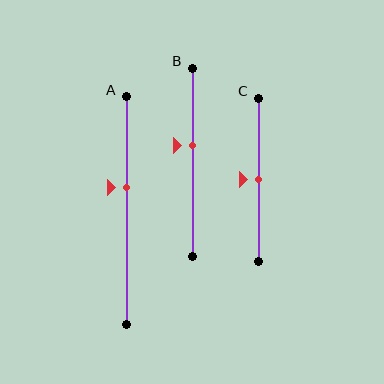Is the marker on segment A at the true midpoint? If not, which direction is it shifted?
No, the marker on segment A is shifted upward by about 10% of the segment length.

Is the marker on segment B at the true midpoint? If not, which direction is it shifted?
No, the marker on segment B is shifted upward by about 9% of the segment length.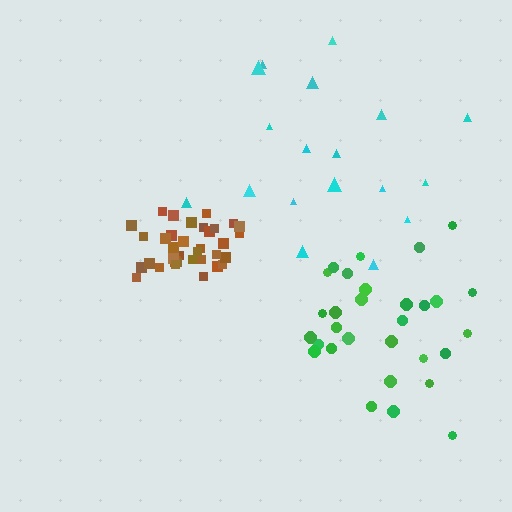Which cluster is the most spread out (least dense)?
Cyan.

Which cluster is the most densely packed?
Brown.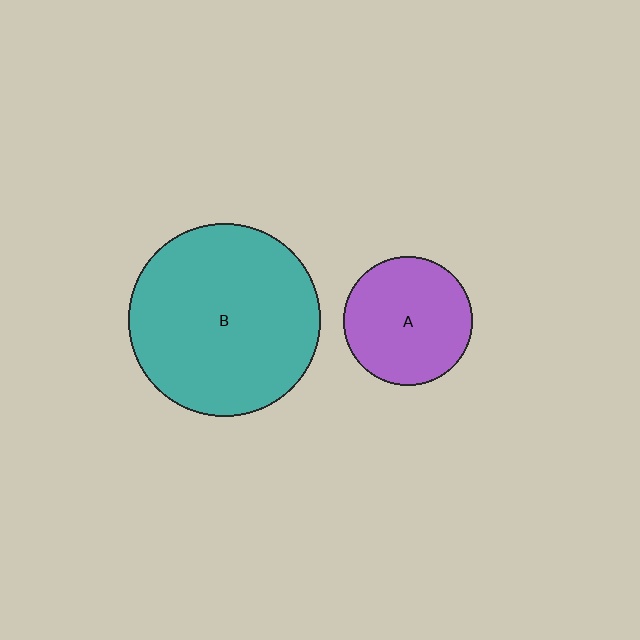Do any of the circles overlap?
No, none of the circles overlap.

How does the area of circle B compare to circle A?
Approximately 2.2 times.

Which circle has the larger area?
Circle B (teal).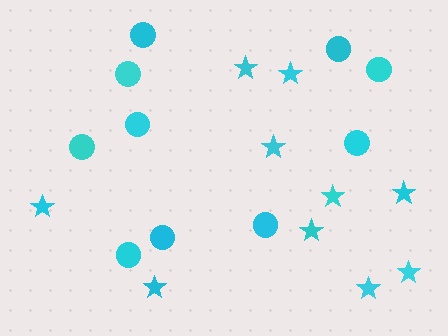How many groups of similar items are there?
There are 2 groups: one group of stars (10) and one group of circles (10).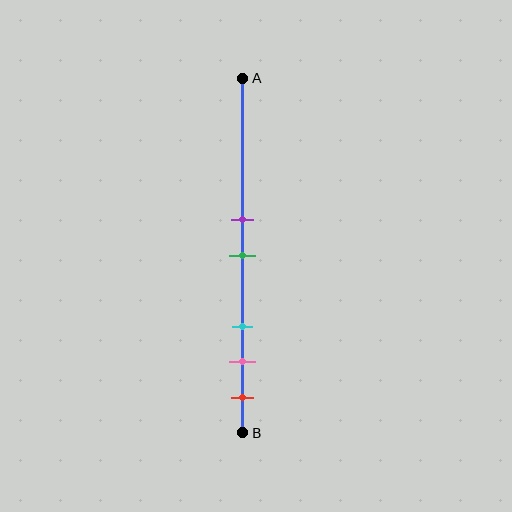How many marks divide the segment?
There are 5 marks dividing the segment.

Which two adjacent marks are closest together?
The purple and green marks are the closest adjacent pair.